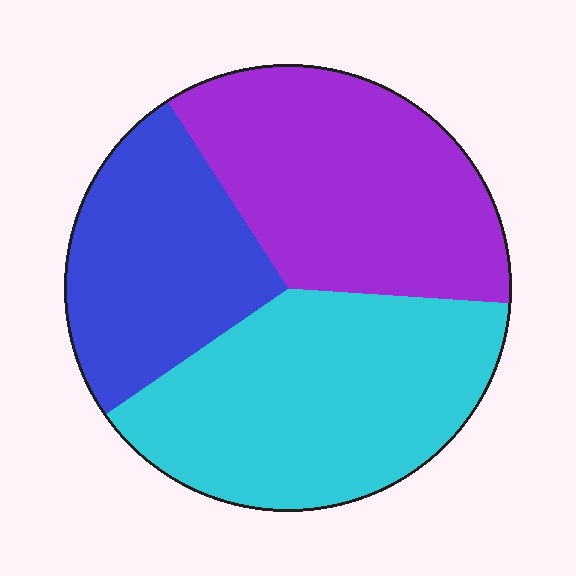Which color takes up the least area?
Blue, at roughly 25%.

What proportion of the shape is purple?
Purple takes up between a third and a half of the shape.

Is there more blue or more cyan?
Cyan.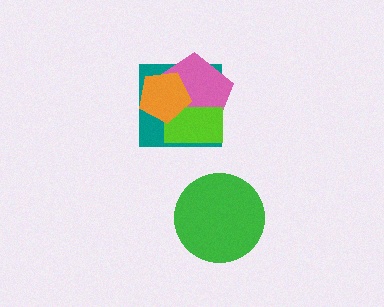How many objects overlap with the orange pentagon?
3 objects overlap with the orange pentagon.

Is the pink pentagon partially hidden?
Yes, it is partially covered by another shape.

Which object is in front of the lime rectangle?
The orange pentagon is in front of the lime rectangle.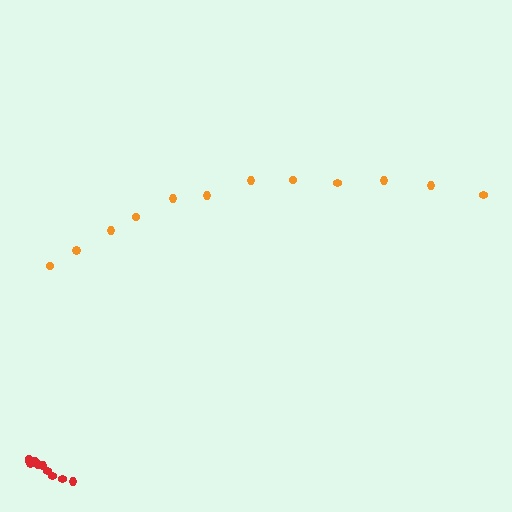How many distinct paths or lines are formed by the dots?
There are 2 distinct paths.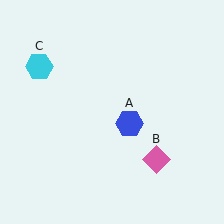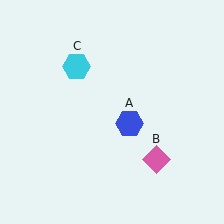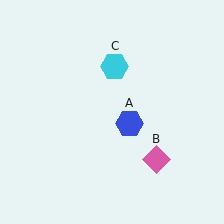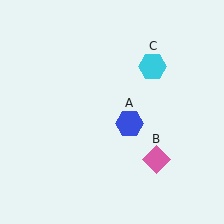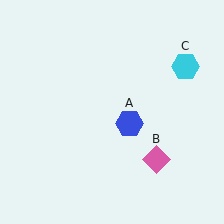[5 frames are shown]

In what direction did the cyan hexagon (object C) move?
The cyan hexagon (object C) moved right.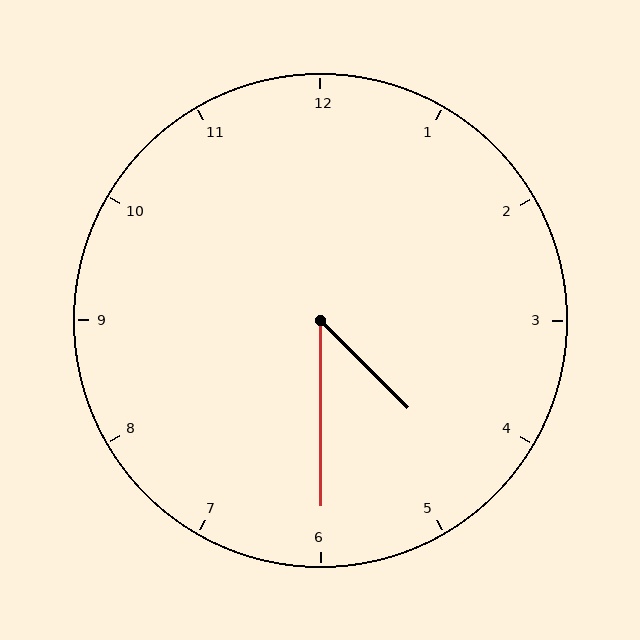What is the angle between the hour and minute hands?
Approximately 45 degrees.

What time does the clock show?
4:30.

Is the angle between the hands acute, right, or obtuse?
It is acute.